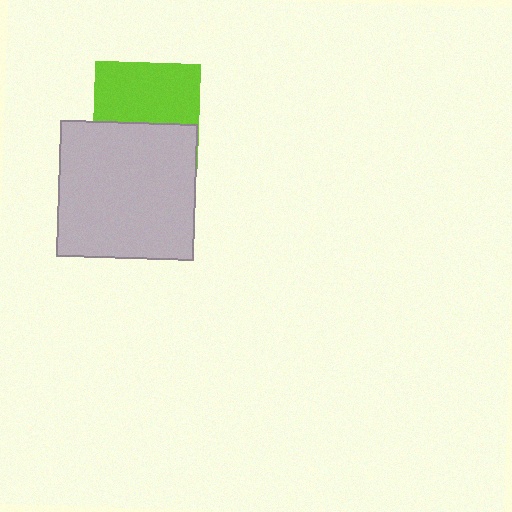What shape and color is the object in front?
The object in front is a light gray square.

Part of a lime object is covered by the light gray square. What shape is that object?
It is a square.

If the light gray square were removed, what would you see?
You would see the complete lime square.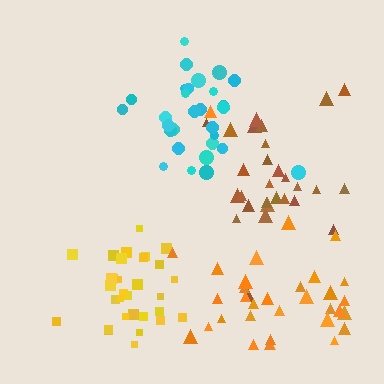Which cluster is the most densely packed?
Yellow.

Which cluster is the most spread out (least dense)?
Orange.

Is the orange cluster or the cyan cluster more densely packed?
Cyan.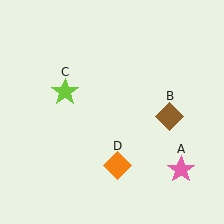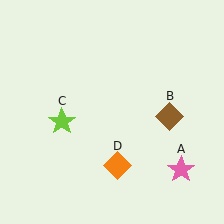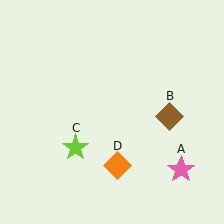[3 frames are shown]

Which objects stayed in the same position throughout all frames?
Pink star (object A) and brown diamond (object B) and orange diamond (object D) remained stationary.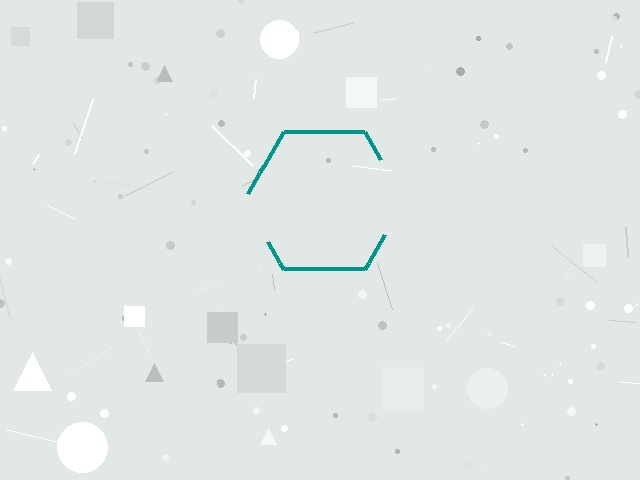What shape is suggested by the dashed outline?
The dashed outline suggests a hexagon.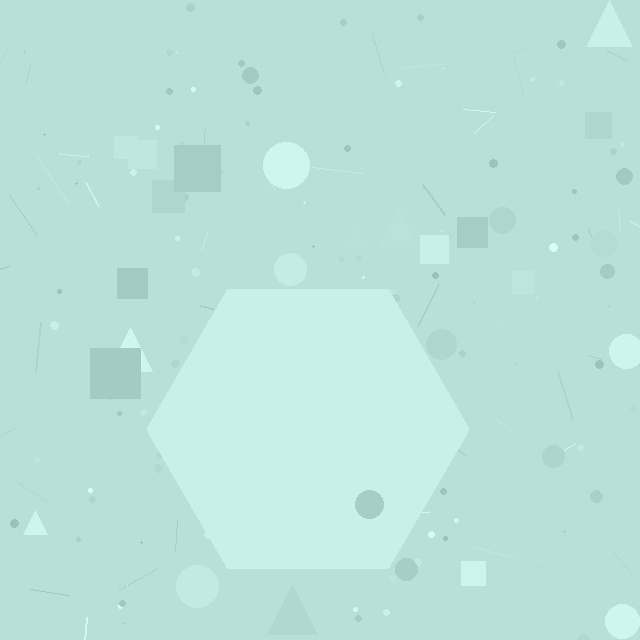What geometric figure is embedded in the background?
A hexagon is embedded in the background.